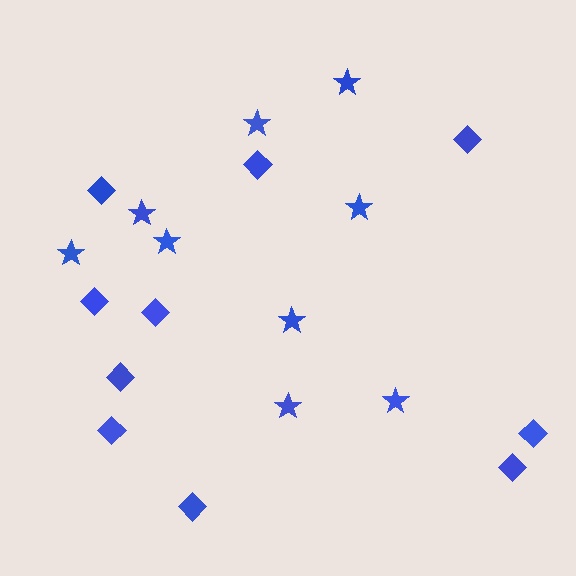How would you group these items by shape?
There are 2 groups: one group of diamonds (10) and one group of stars (9).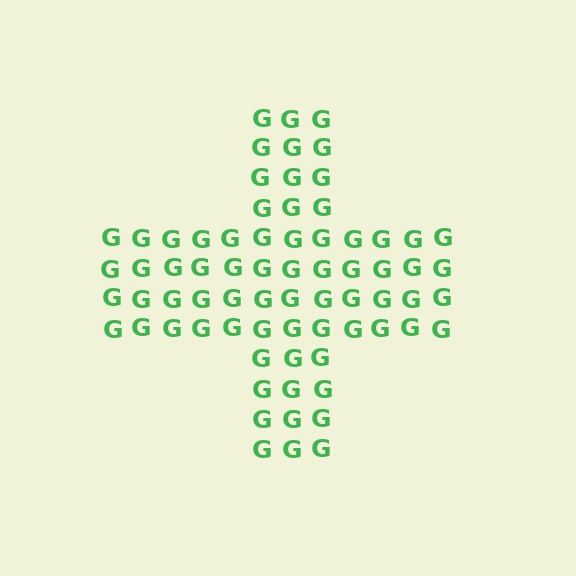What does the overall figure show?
The overall figure shows a cross.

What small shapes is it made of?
It is made of small letter G's.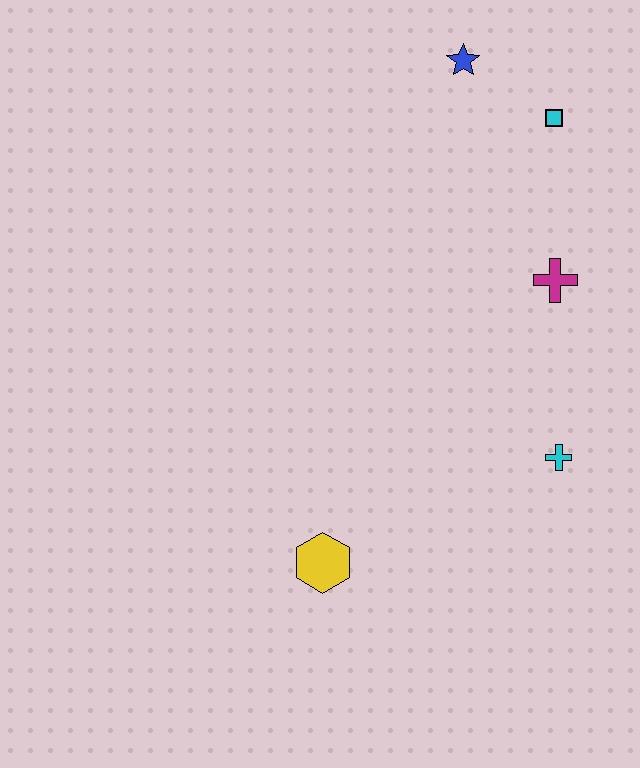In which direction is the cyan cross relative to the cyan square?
The cyan cross is below the cyan square.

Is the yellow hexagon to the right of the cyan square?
No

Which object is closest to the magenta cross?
The cyan square is closest to the magenta cross.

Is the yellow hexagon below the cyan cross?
Yes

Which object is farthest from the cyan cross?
The blue star is farthest from the cyan cross.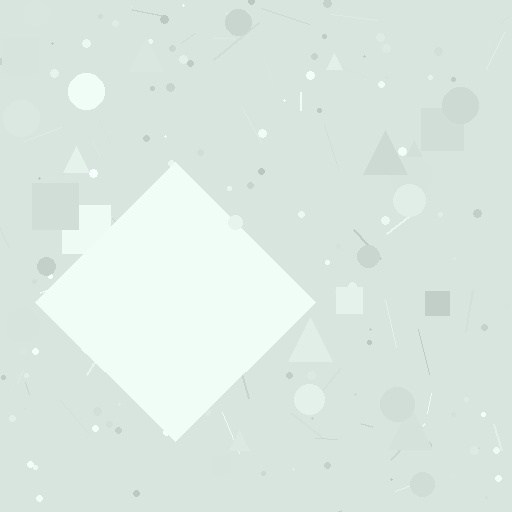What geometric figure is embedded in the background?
A diamond is embedded in the background.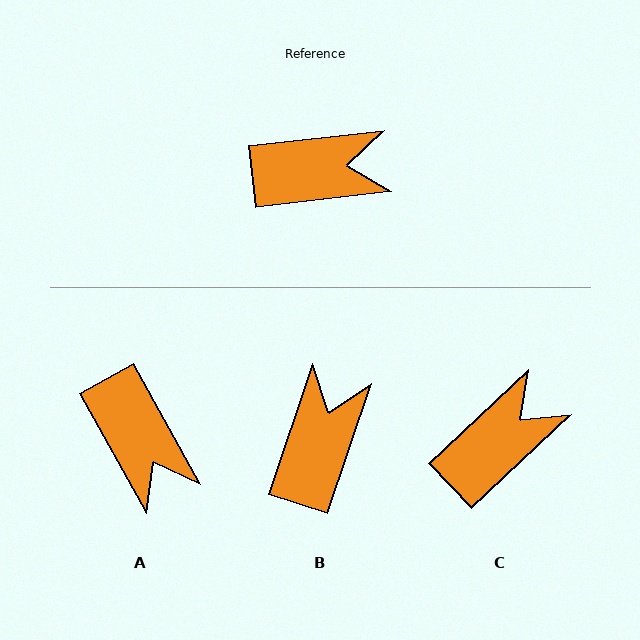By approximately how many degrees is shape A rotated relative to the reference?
Approximately 68 degrees clockwise.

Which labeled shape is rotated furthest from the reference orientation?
A, about 68 degrees away.